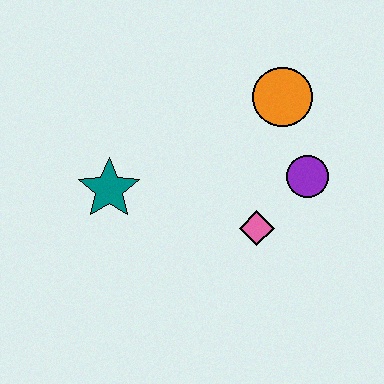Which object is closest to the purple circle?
The pink diamond is closest to the purple circle.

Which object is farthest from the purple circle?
The teal star is farthest from the purple circle.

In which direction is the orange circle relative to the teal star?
The orange circle is to the right of the teal star.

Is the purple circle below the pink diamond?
No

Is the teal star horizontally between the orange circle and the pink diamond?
No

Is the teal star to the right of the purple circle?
No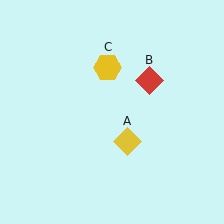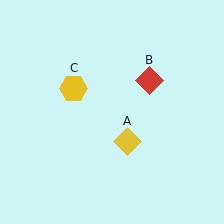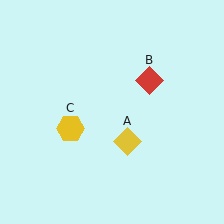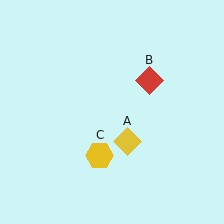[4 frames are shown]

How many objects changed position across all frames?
1 object changed position: yellow hexagon (object C).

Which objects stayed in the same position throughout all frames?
Yellow diamond (object A) and red diamond (object B) remained stationary.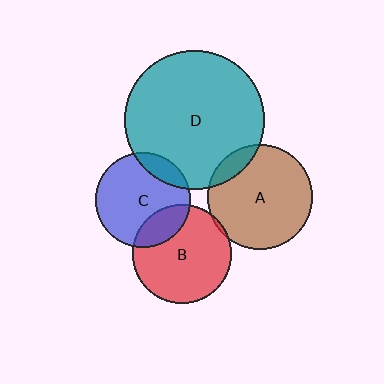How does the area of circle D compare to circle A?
Approximately 1.8 times.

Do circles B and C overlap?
Yes.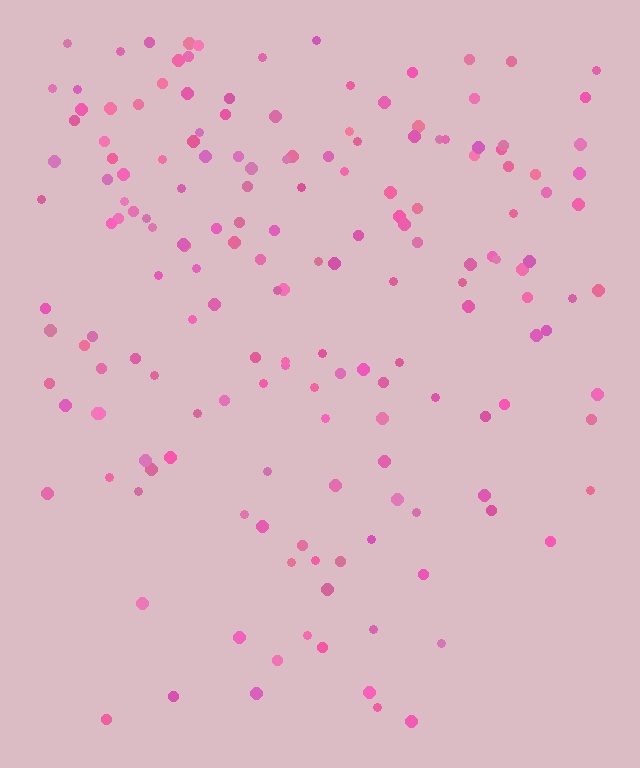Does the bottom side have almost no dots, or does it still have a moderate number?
Still a moderate number, just noticeably fewer than the top.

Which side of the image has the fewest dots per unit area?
The bottom.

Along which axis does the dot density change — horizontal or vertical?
Vertical.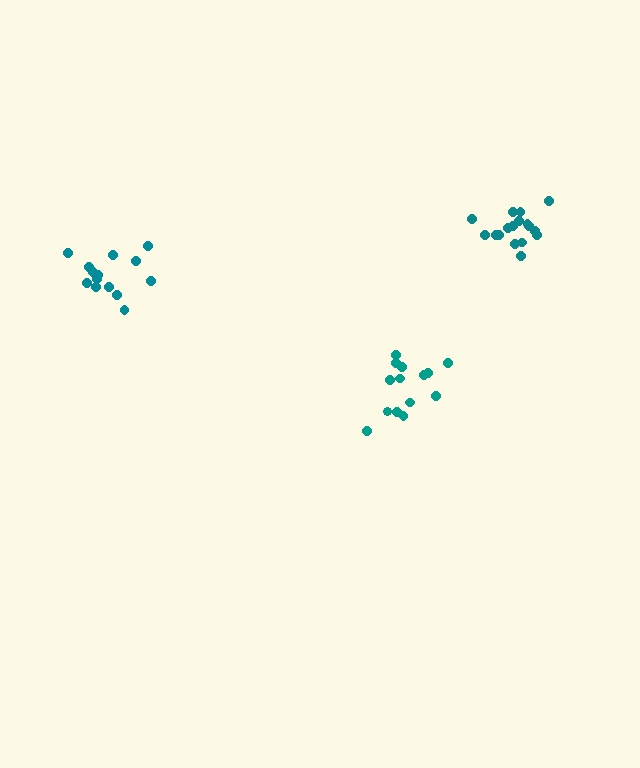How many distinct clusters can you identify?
There are 3 distinct clusters.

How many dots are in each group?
Group 1: 17 dots, Group 2: 14 dots, Group 3: 14 dots (45 total).